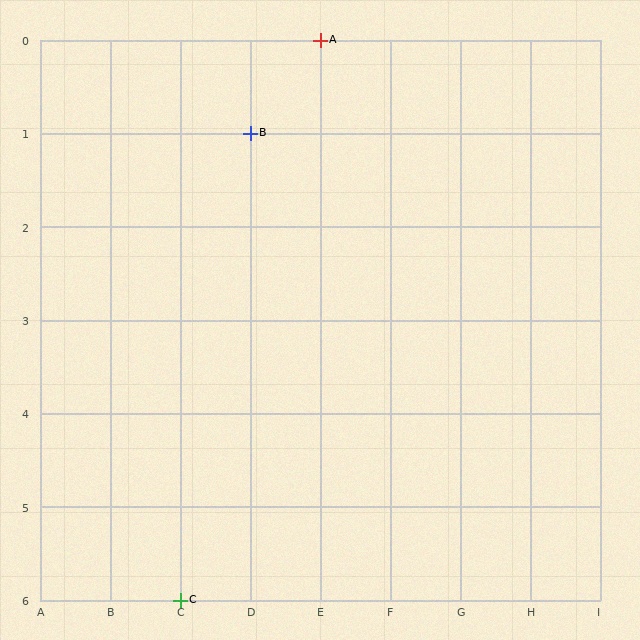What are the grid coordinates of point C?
Point C is at grid coordinates (C, 6).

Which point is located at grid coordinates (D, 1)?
Point B is at (D, 1).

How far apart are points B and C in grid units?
Points B and C are 1 column and 5 rows apart (about 5.1 grid units diagonally).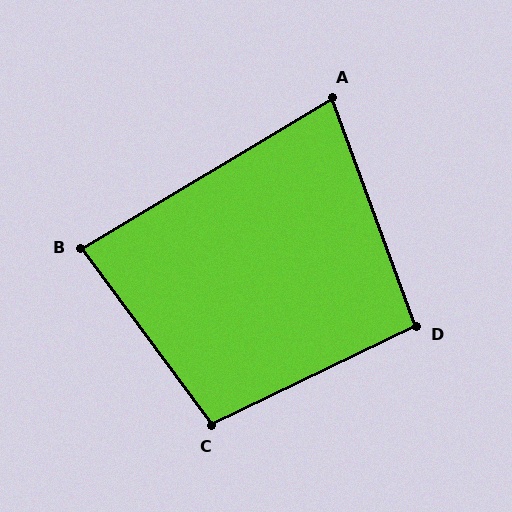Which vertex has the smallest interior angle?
A, at approximately 79 degrees.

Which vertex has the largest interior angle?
C, at approximately 101 degrees.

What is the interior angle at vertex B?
Approximately 85 degrees (acute).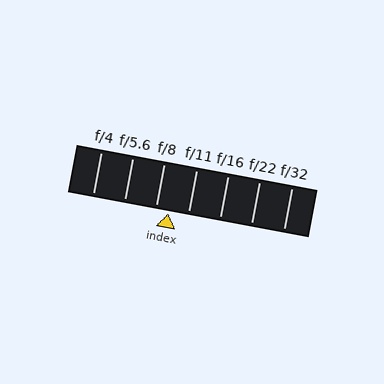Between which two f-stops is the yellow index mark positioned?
The index mark is between f/8 and f/11.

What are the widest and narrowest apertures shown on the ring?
The widest aperture shown is f/4 and the narrowest is f/32.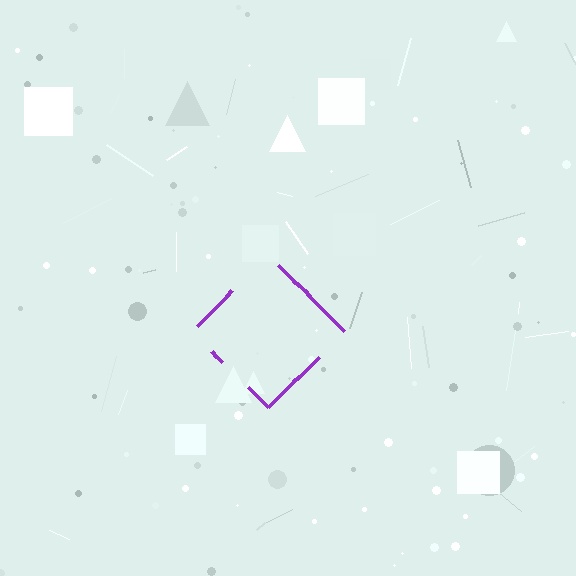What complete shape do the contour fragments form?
The contour fragments form a diamond.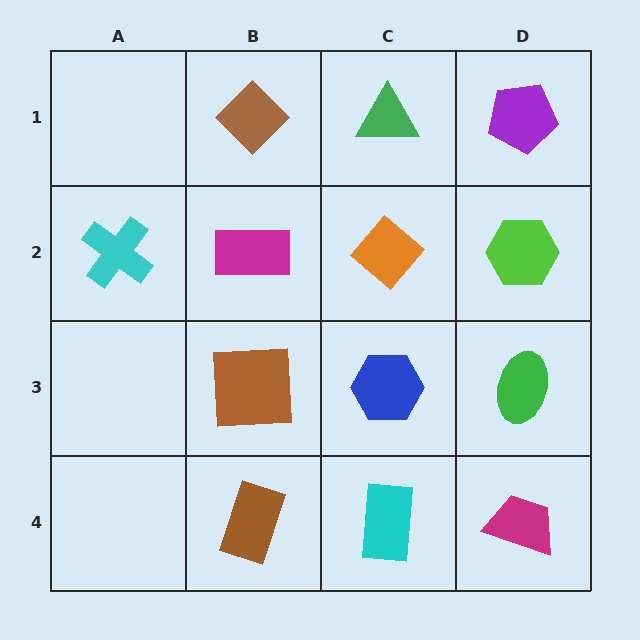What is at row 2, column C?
An orange diamond.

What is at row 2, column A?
A cyan cross.